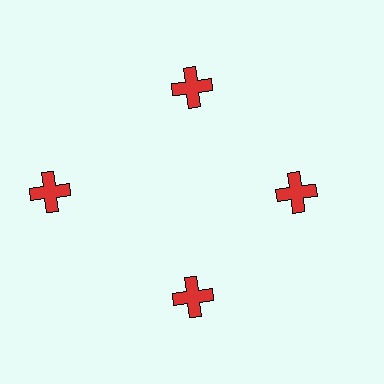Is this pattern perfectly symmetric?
No. The 4 red crosses are arranged in a ring, but one element near the 9 o'clock position is pushed outward from the center, breaking the 4-fold rotational symmetry.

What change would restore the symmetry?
The symmetry would be restored by moving it inward, back onto the ring so that all 4 crosses sit at equal angles and equal distance from the center.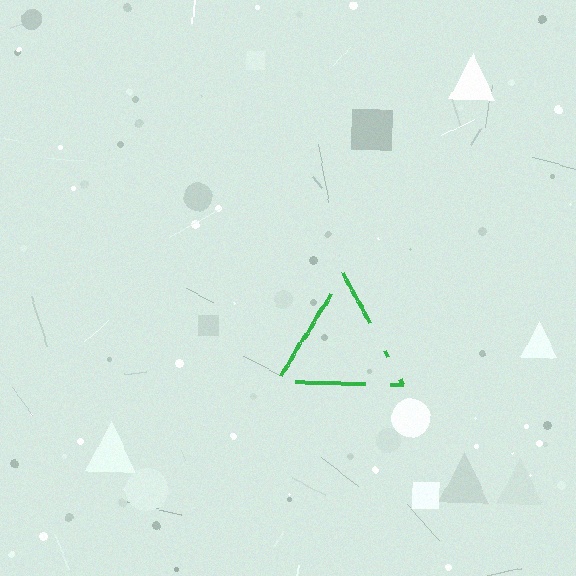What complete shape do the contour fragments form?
The contour fragments form a triangle.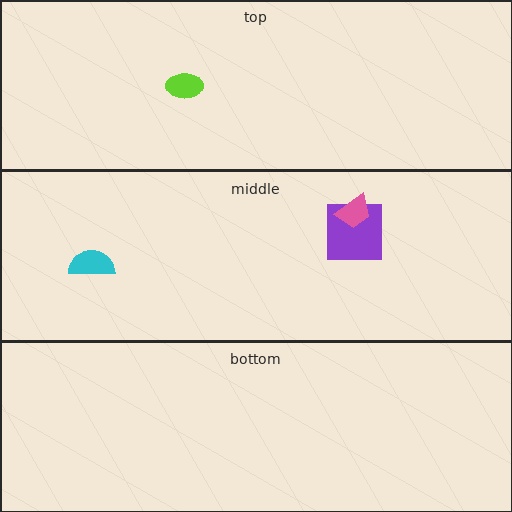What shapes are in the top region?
The lime ellipse.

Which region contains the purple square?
The middle region.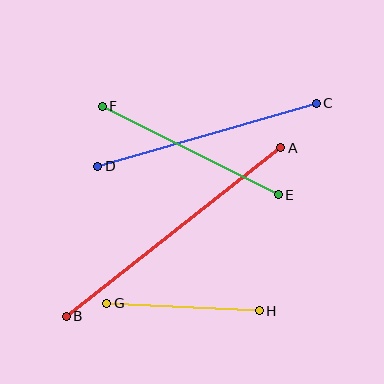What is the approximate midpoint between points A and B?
The midpoint is at approximately (174, 232) pixels.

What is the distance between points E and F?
The distance is approximately 197 pixels.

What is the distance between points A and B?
The distance is approximately 273 pixels.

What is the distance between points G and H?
The distance is approximately 153 pixels.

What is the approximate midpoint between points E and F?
The midpoint is at approximately (190, 151) pixels.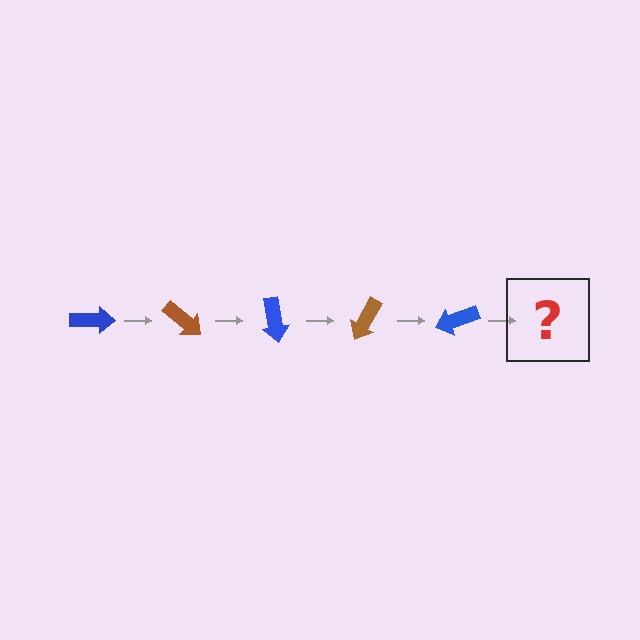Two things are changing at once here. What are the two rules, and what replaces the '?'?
The two rules are that it rotates 40 degrees each step and the color cycles through blue and brown. The '?' should be a brown arrow, rotated 200 degrees from the start.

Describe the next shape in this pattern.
It should be a brown arrow, rotated 200 degrees from the start.